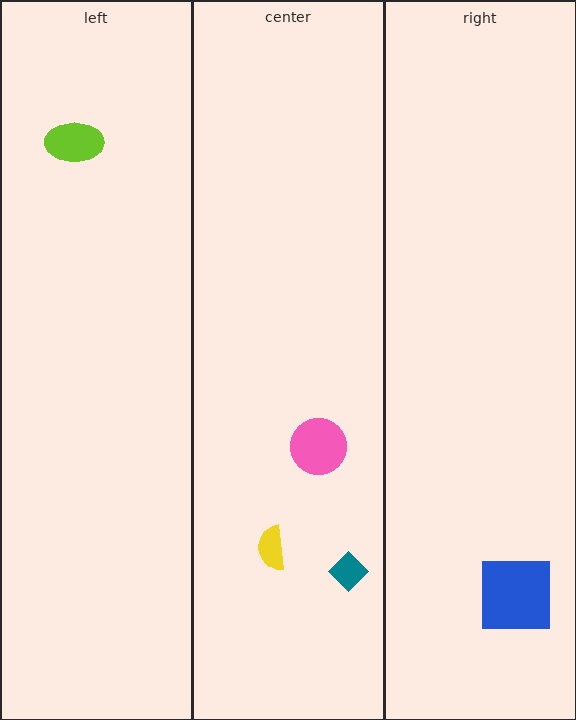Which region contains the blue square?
The right region.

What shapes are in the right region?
The blue square.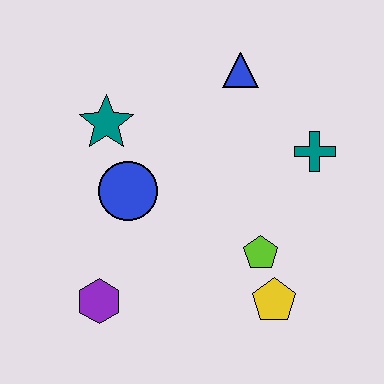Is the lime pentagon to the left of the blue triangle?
No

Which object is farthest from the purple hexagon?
The blue triangle is farthest from the purple hexagon.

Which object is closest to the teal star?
The blue circle is closest to the teal star.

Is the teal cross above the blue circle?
Yes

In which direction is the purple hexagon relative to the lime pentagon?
The purple hexagon is to the left of the lime pentagon.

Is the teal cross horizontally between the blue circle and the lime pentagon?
No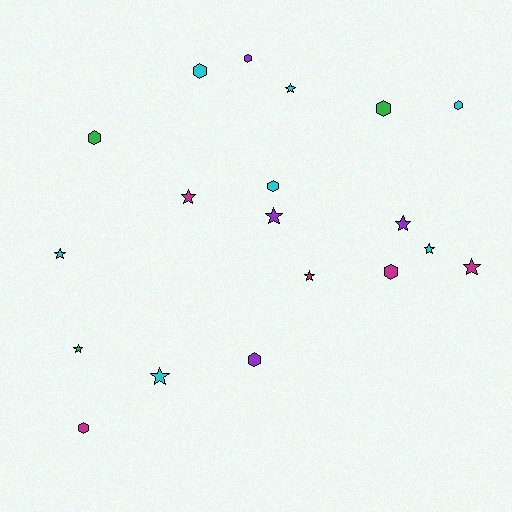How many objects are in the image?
There are 19 objects.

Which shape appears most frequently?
Star, with 10 objects.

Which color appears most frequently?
Cyan, with 7 objects.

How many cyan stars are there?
There are 4 cyan stars.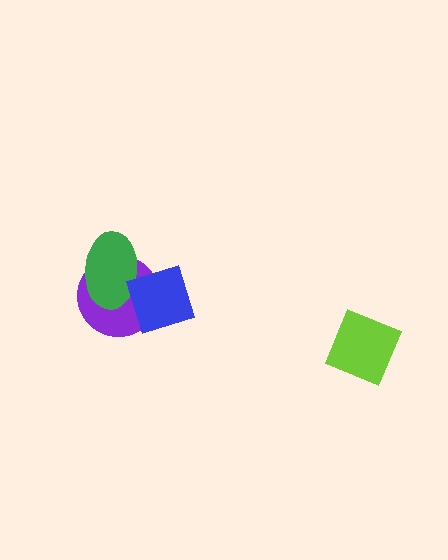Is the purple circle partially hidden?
Yes, it is partially covered by another shape.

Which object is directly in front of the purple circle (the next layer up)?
The green ellipse is directly in front of the purple circle.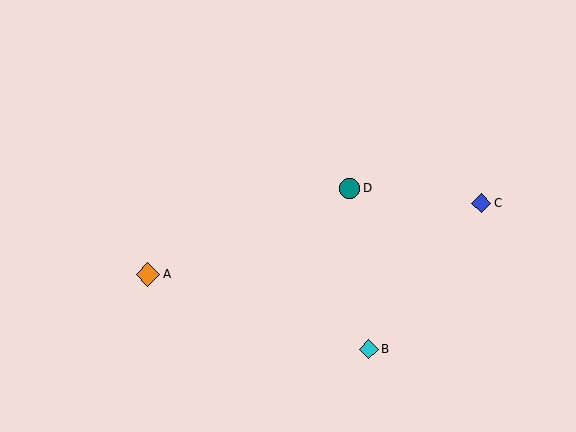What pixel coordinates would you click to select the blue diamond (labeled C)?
Click at (481, 203) to select the blue diamond C.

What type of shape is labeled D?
Shape D is a teal circle.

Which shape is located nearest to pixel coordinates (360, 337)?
The cyan diamond (labeled B) at (369, 349) is nearest to that location.